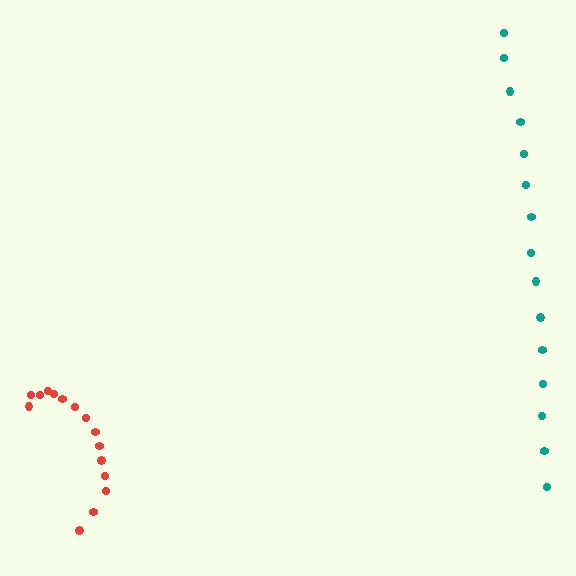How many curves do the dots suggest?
There are 2 distinct paths.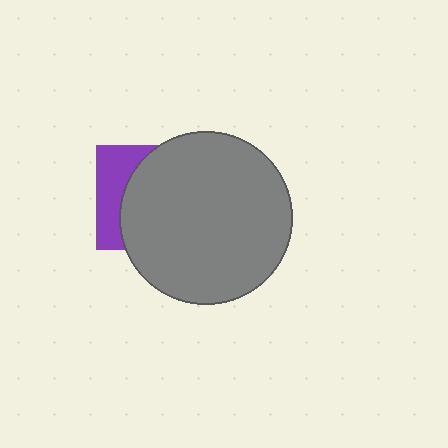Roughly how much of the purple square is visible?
A small part of it is visible (roughly 31%).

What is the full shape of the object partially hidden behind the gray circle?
The partially hidden object is a purple square.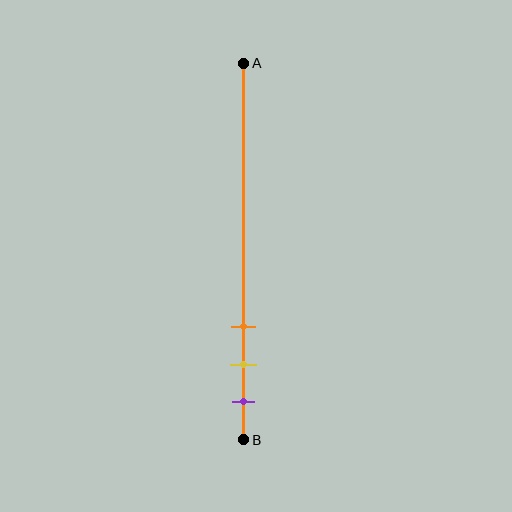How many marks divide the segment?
There are 3 marks dividing the segment.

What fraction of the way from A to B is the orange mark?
The orange mark is approximately 70% (0.7) of the way from A to B.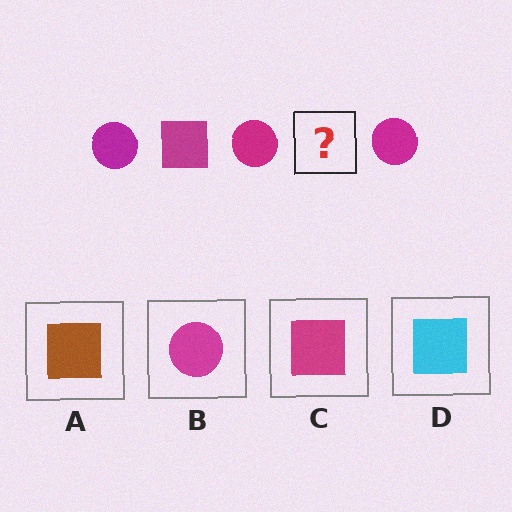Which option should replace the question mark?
Option C.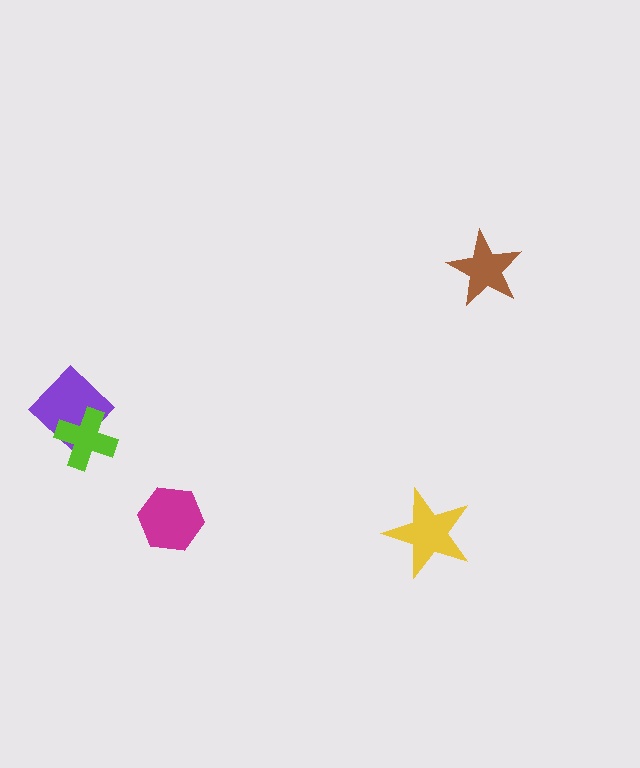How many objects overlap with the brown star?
0 objects overlap with the brown star.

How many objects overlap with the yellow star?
0 objects overlap with the yellow star.